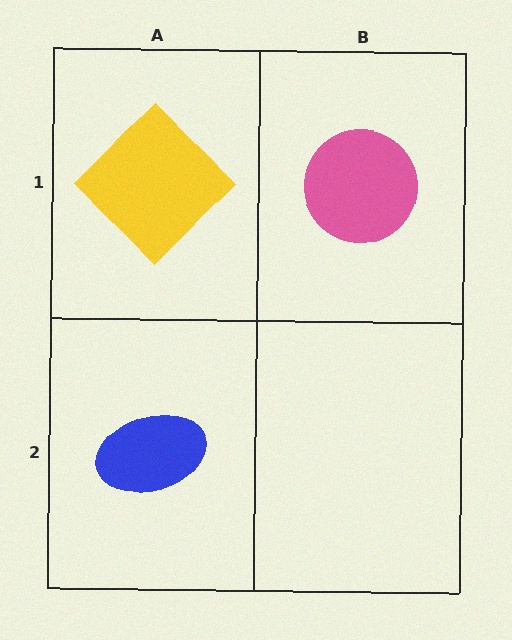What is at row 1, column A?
A yellow diamond.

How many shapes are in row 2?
1 shape.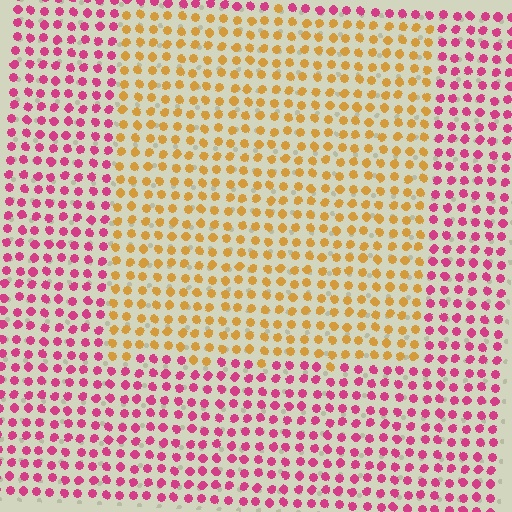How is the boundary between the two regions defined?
The boundary is defined purely by a slight shift in hue (about 67 degrees). Spacing, size, and orientation are identical on both sides.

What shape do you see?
I see a rectangle.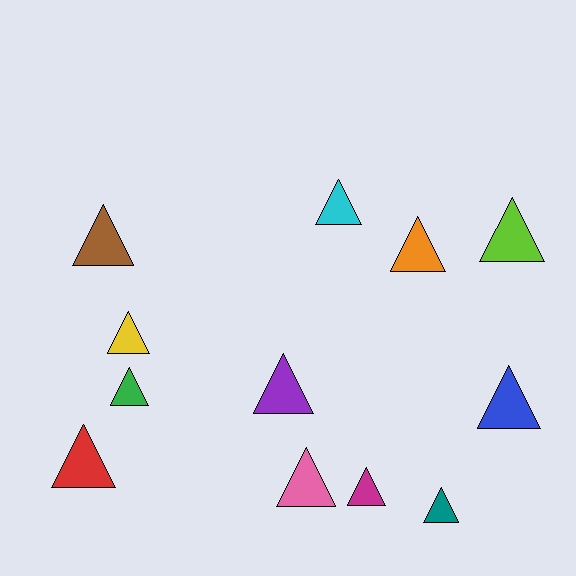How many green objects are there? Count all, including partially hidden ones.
There is 1 green object.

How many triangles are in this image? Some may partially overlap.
There are 12 triangles.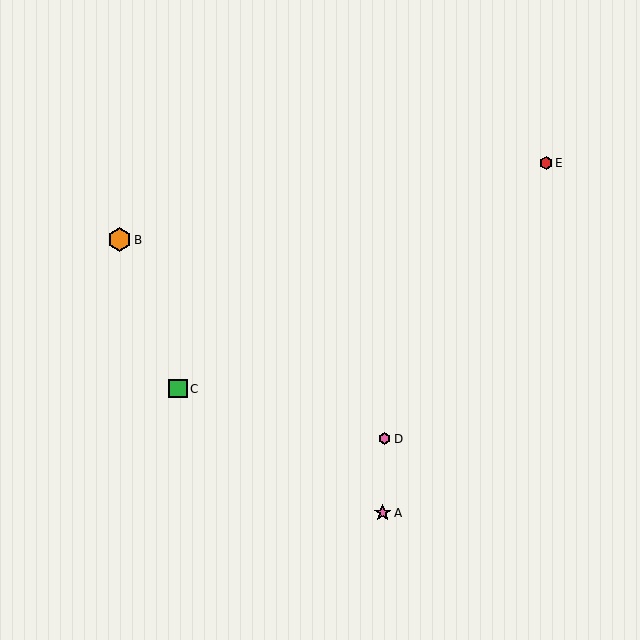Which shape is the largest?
The orange hexagon (labeled B) is the largest.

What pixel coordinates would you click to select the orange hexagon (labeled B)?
Click at (119, 240) to select the orange hexagon B.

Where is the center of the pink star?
The center of the pink star is at (383, 513).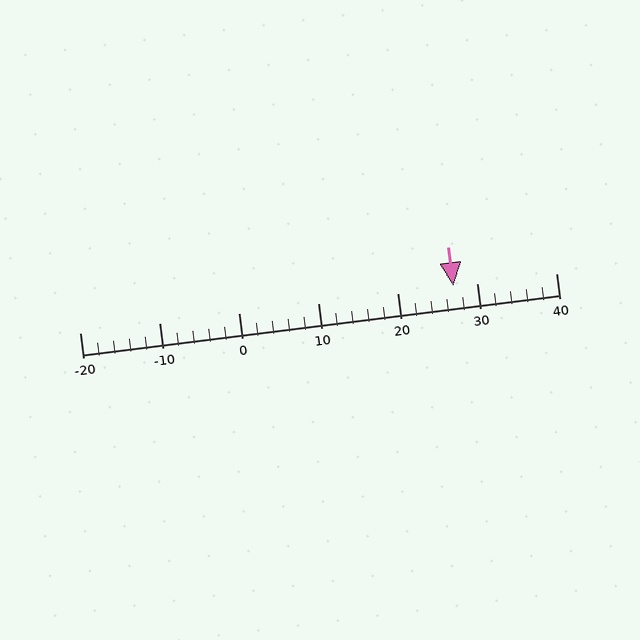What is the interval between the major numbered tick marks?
The major tick marks are spaced 10 units apart.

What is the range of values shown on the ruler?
The ruler shows values from -20 to 40.